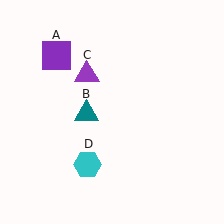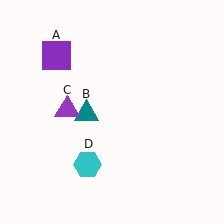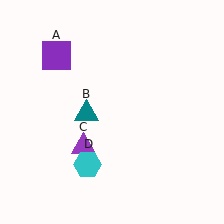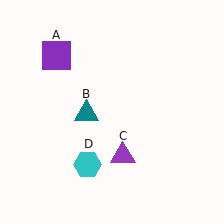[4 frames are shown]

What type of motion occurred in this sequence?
The purple triangle (object C) rotated counterclockwise around the center of the scene.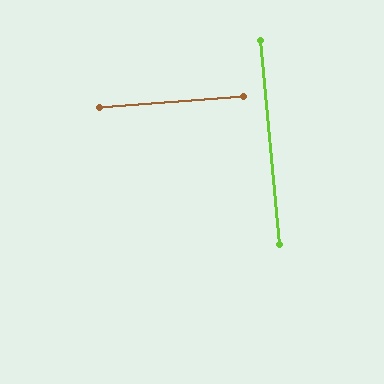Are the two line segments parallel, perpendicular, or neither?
Perpendicular — they meet at approximately 89°.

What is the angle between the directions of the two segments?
Approximately 89 degrees.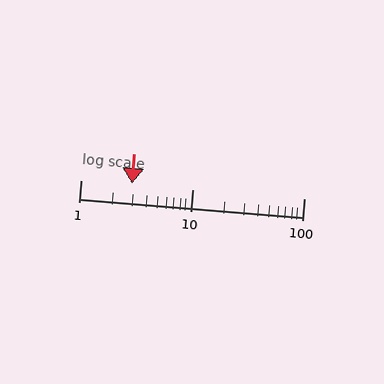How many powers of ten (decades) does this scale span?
The scale spans 2 decades, from 1 to 100.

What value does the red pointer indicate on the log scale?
The pointer indicates approximately 2.9.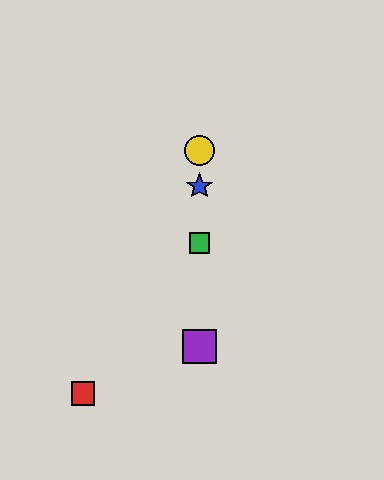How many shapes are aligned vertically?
4 shapes (the blue star, the green square, the yellow circle, the purple square) are aligned vertically.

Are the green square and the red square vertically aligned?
No, the green square is at x≈200 and the red square is at x≈83.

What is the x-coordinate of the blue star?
The blue star is at x≈200.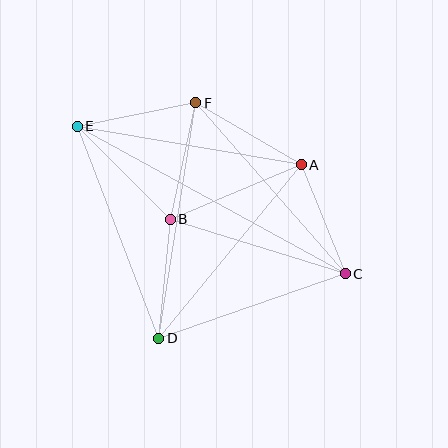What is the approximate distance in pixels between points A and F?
The distance between A and F is approximately 123 pixels.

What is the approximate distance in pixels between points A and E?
The distance between A and E is approximately 227 pixels.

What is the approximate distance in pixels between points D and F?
The distance between D and F is approximately 238 pixels.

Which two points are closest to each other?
Points A and C are closest to each other.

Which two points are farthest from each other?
Points C and E are farthest from each other.